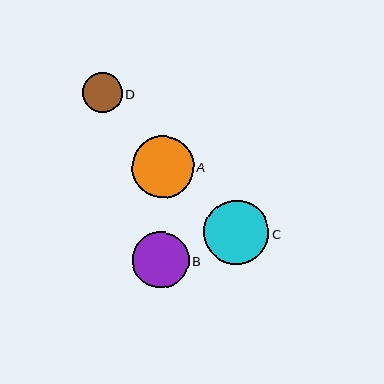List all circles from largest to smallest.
From largest to smallest: C, A, B, D.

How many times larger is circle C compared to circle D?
Circle C is approximately 1.6 times the size of circle D.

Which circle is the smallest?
Circle D is the smallest with a size of approximately 39 pixels.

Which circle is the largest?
Circle C is the largest with a size of approximately 65 pixels.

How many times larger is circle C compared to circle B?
Circle C is approximately 1.1 times the size of circle B.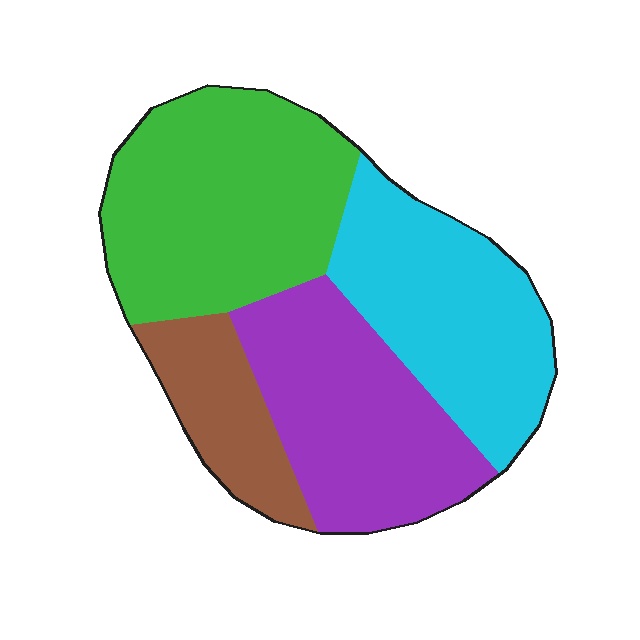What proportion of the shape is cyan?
Cyan covers 27% of the shape.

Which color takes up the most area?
Green, at roughly 35%.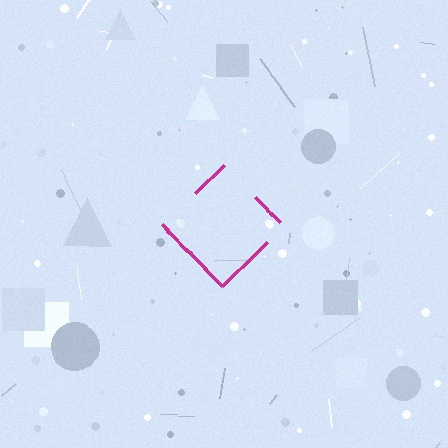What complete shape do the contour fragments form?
The contour fragments form a diamond.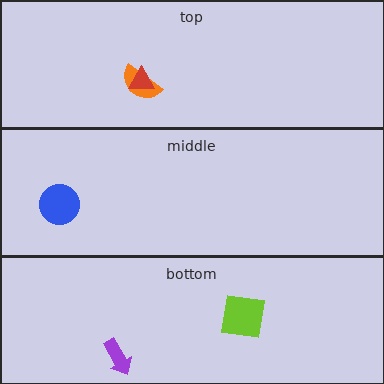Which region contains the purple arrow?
The bottom region.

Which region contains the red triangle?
The top region.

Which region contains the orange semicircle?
The top region.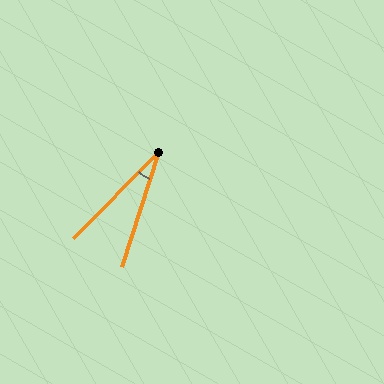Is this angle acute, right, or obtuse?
It is acute.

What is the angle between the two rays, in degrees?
Approximately 27 degrees.